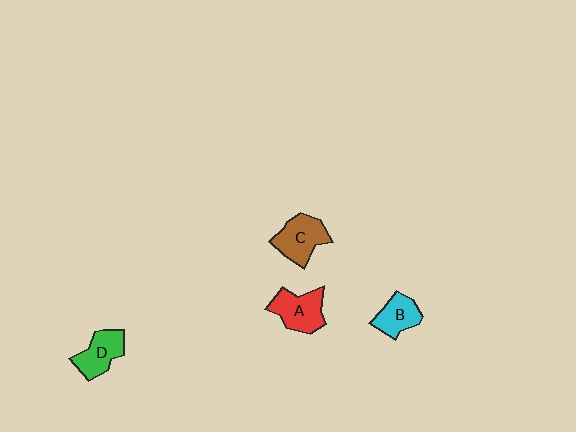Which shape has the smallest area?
Shape B (cyan).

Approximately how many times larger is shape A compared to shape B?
Approximately 1.3 times.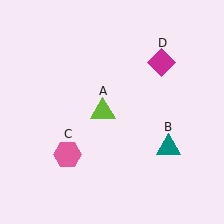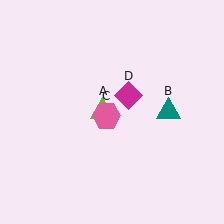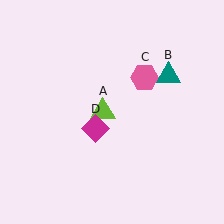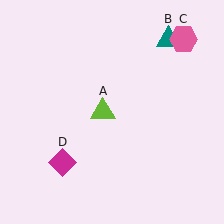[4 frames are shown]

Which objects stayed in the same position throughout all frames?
Lime triangle (object A) remained stationary.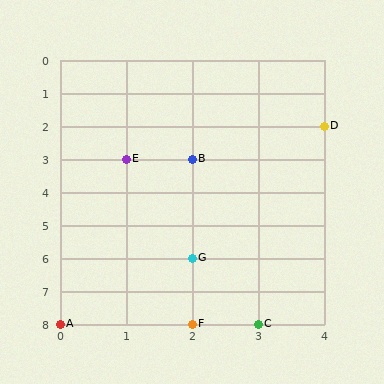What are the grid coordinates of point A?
Point A is at grid coordinates (0, 8).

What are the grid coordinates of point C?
Point C is at grid coordinates (3, 8).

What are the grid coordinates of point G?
Point G is at grid coordinates (2, 6).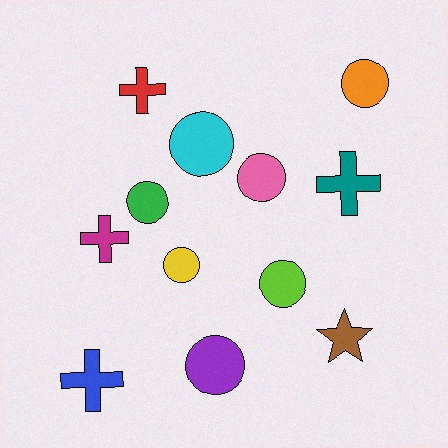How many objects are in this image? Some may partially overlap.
There are 12 objects.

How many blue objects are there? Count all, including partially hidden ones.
There is 1 blue object.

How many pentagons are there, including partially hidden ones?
There are no pentagons.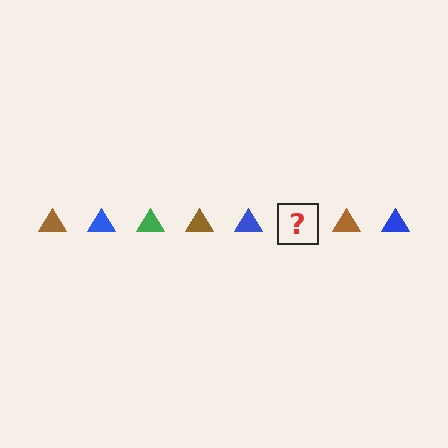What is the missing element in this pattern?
The missing element is a green triangle.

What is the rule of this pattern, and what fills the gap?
The rule is that the pattern cycles through brown, blue, green triangles. The gap should be filled with a green triangle.